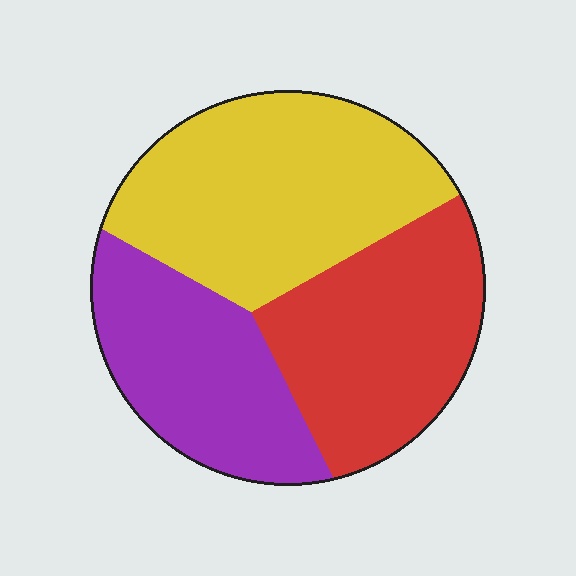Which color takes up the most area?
Yellow, at roughly 40%.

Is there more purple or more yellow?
Yellow.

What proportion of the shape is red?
Red takes up between a quarter and a half of the shape.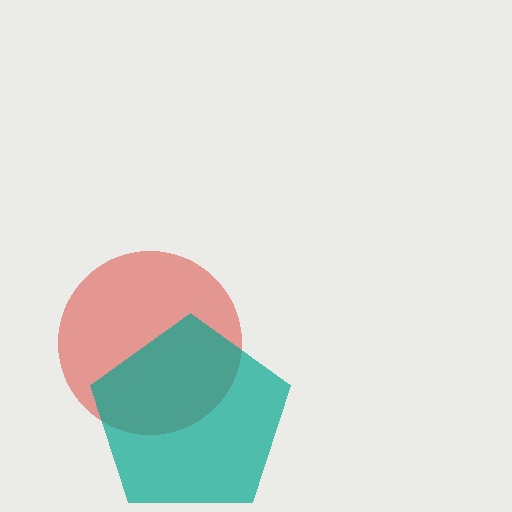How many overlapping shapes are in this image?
There are 2 overlapping shapes in the image.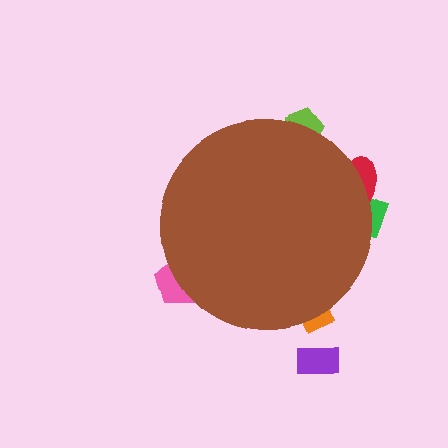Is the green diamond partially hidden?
Yes, the green diamond is partially hidden behind the brown circle.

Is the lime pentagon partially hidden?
Yes, the lime pentagon is partially hidden behind the brown circle.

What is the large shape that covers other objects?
A brown circle.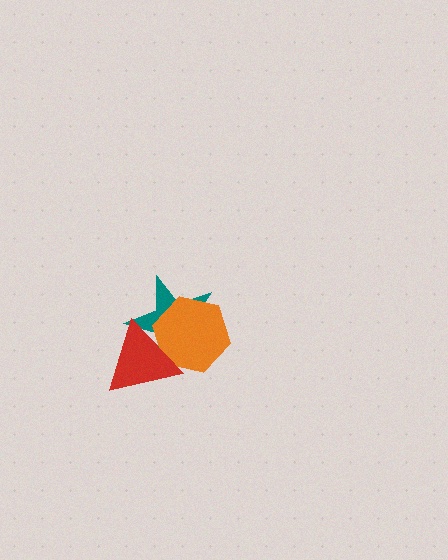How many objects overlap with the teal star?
2 objects overlap with the teal star.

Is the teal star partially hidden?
Yes, it is partially covered by another shape.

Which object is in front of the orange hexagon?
The red triangle is in front of the orange hexagon.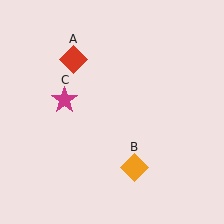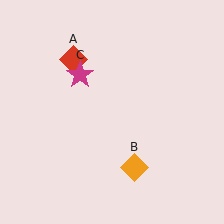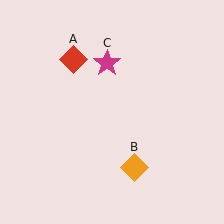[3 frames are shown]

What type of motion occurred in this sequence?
The magenta star (object C) rotated clockwise around the center of the scene.